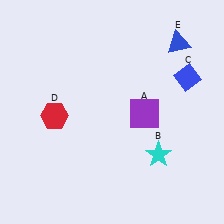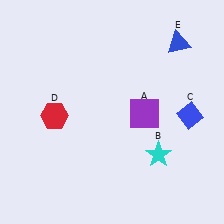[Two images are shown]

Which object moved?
The blue diamond (C) moved down.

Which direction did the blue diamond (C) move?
The blue diamond (C) moved down.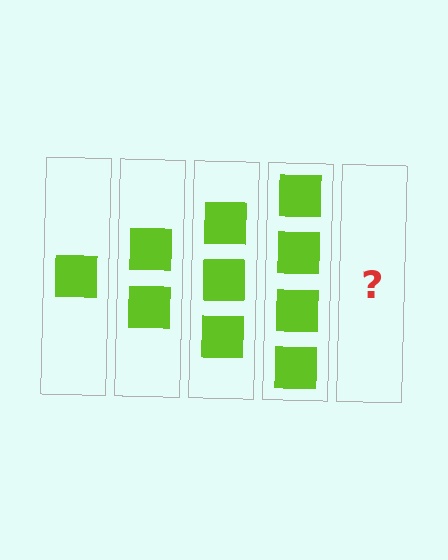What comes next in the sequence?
The next element should be 5 squares.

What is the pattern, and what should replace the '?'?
The pattern is that each step adds one more square. The '?' should be 5 squares.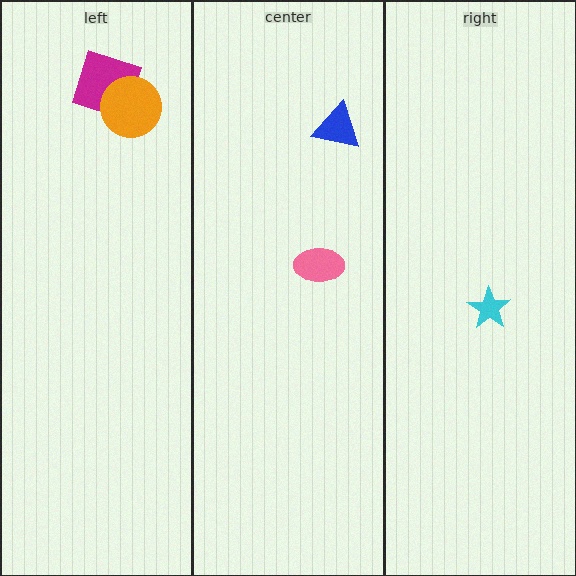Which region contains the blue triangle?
The center region.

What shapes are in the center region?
The pink ellipse, the blue triangle.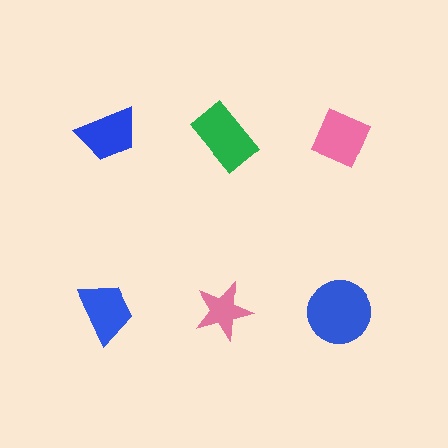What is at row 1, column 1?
A blue trapezoid.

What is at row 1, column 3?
A pink diamond.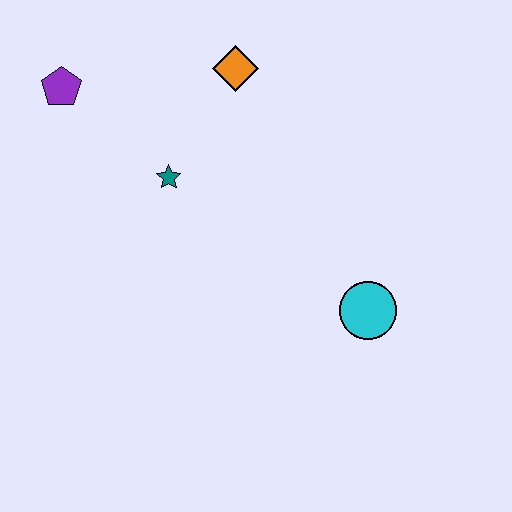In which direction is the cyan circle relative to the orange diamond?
The cyan circle is below the orange diamond.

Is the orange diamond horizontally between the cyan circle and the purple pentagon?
Yes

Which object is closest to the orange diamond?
The teal star is closest to the orange diamond.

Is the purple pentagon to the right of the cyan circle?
No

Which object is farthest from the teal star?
The cyan circle is farthest from the teal star.